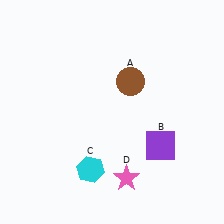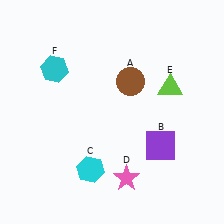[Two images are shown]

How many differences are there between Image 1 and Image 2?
There are 2 differences between the two images.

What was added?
A lime triangle (E), a cyan hexagon (F) were added in Image 2.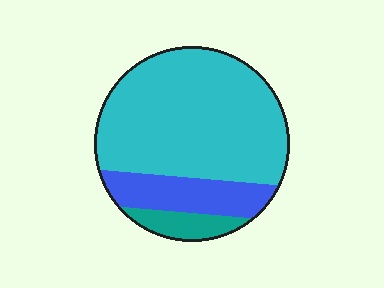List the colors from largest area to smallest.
From largest to smallest: cyan, blue, teal.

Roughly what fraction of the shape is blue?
Blue takes up about one fifth (1/5) of the shape.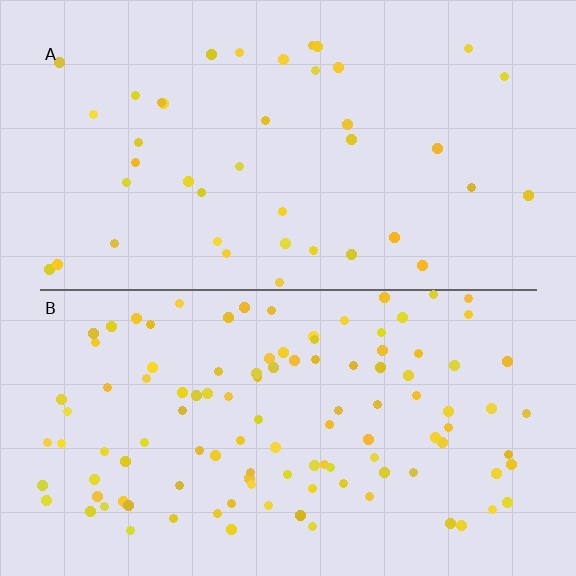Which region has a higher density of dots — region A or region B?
B (the bottom).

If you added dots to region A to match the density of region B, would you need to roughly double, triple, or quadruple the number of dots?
Approximately triple.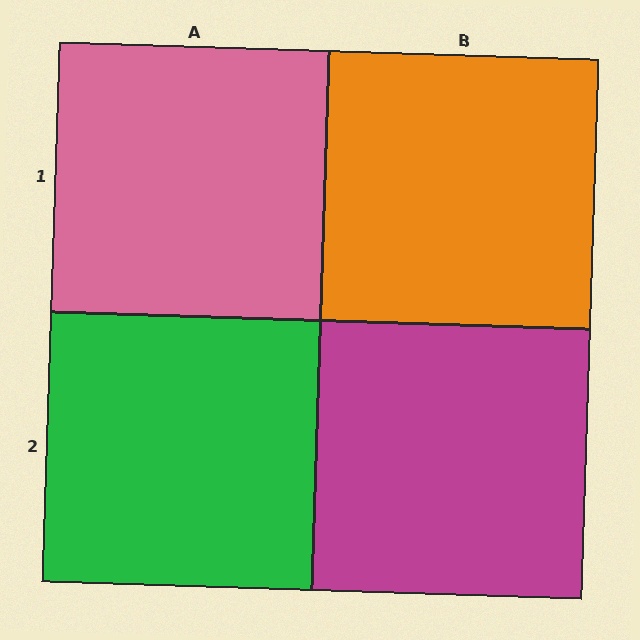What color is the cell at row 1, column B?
Orange.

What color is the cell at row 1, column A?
Pink.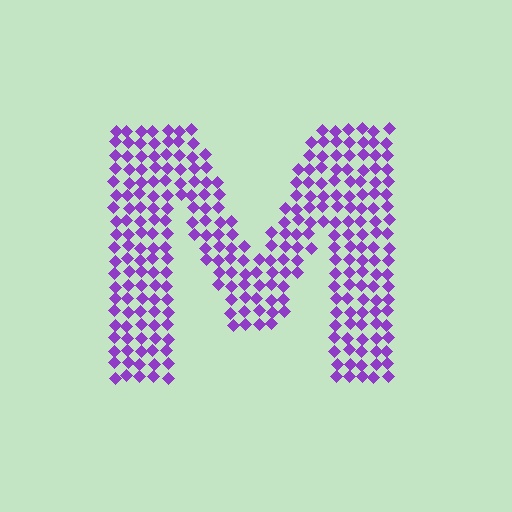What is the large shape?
The large shape is the letter M.